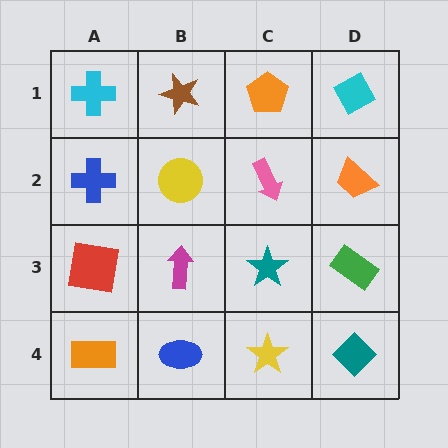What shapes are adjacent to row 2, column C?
An orange pentagon (row 1, column C), a teal star (row 3, column C), a yellow circle (row 2, column B), an orange trapezoid (row 2, column D).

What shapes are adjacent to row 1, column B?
A yellow circle (row 2, column B), a cyan cross (row 1, column A), an orange pentagon (row 1, column C).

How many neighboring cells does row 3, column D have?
3.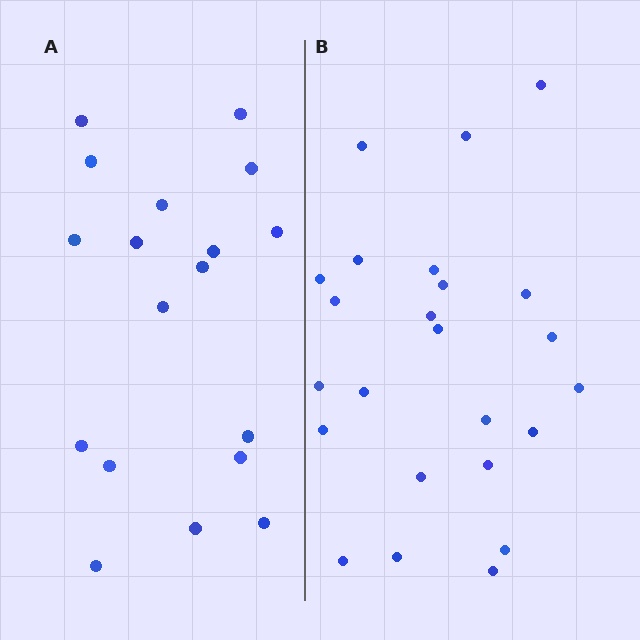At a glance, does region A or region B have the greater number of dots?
Region B (the right region) has more dots.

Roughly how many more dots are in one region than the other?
Region B has about 6 more dots than region A.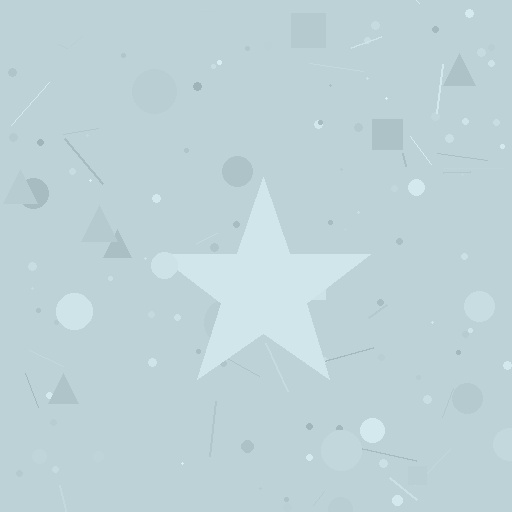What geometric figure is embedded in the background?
A star is embedded in the background.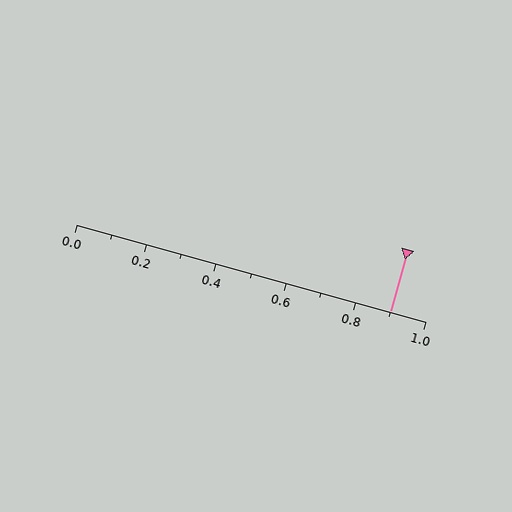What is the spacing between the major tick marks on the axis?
The major ticks are spaced 0.2 apart.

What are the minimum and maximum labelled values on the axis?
The axis runs from 0.0 to 1.0.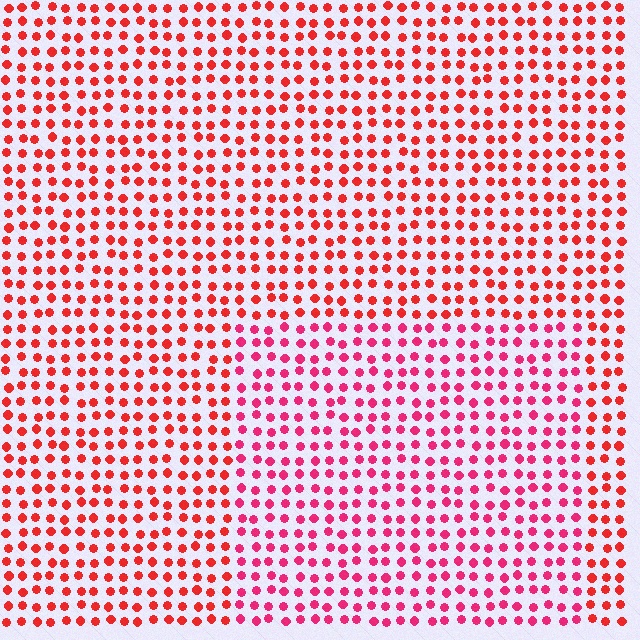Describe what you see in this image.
The image is filled with small red elements in a uniform arrangement. A rectangle-shaped region is visible where the elements are tinted to a slightly different hue, forming a subtle color boundary.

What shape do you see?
I see a rectangle.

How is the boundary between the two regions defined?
The boundary is defined purely by a slight shift in hue (about 25 degrees). Spacing, size, and orientation are identical on both sides.